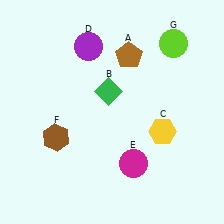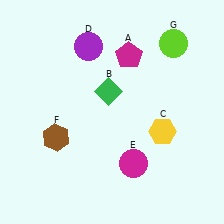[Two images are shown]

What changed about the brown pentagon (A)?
In Image 1, A is brown. In Image 2, it changed to magenta.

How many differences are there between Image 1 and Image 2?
There is 1 difference between the two images.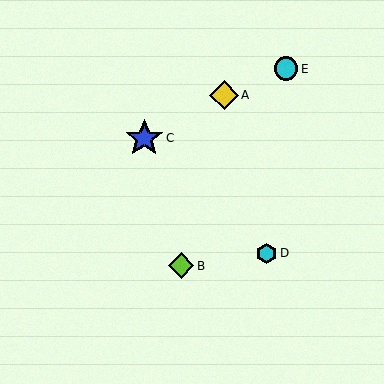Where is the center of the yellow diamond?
The center of the yellow diamond is at (224, 95).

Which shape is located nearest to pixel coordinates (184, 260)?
The lime diamond (labeled B) at (181, 266) is nearest to that location.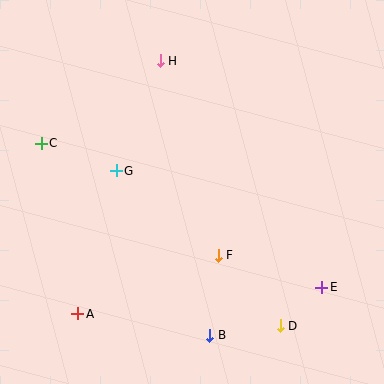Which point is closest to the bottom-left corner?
Point A is closest to the bottom-left corner.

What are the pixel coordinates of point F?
Point F is at (218, 255).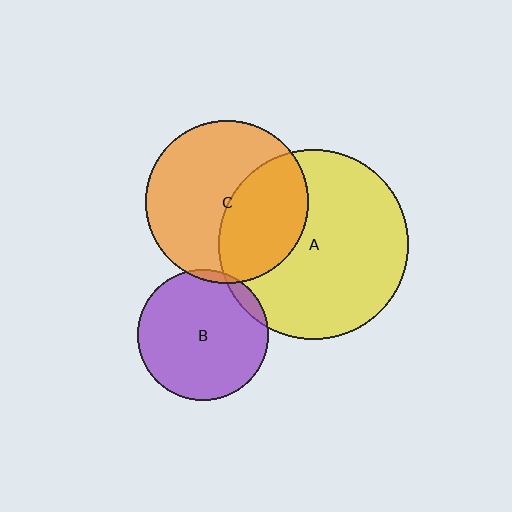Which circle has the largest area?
Circle A (yellow).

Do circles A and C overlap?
Yes.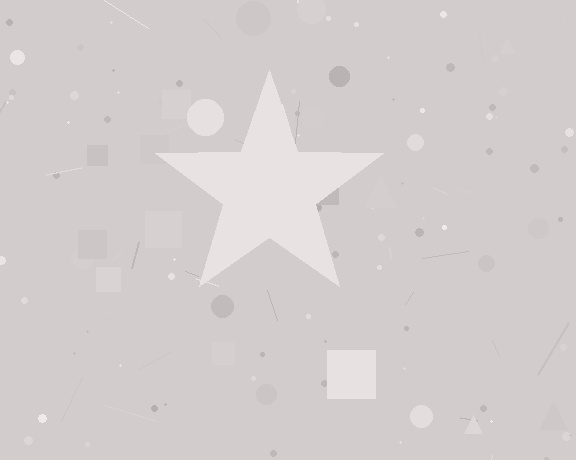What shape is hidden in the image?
A star is hidden in the image.